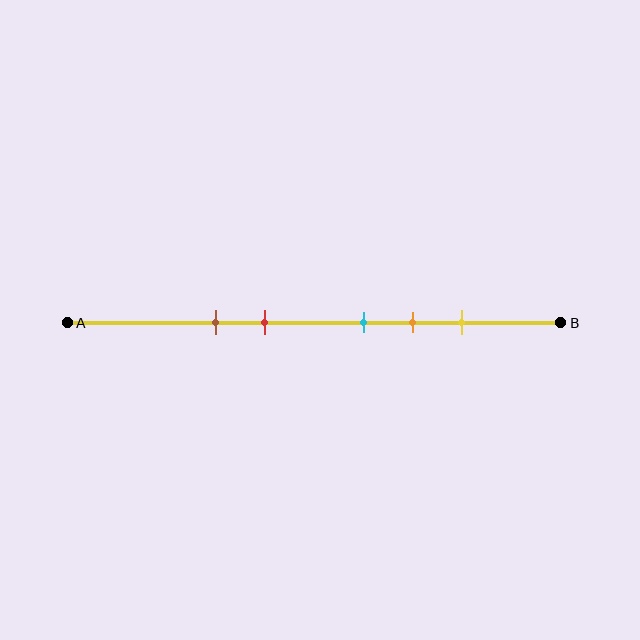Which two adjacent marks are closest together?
The cyan and orange marks are the closest adjacent pair.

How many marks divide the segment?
There are 5 marks dividing the segment.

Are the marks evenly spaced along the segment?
No, the marks are not evenly spaced.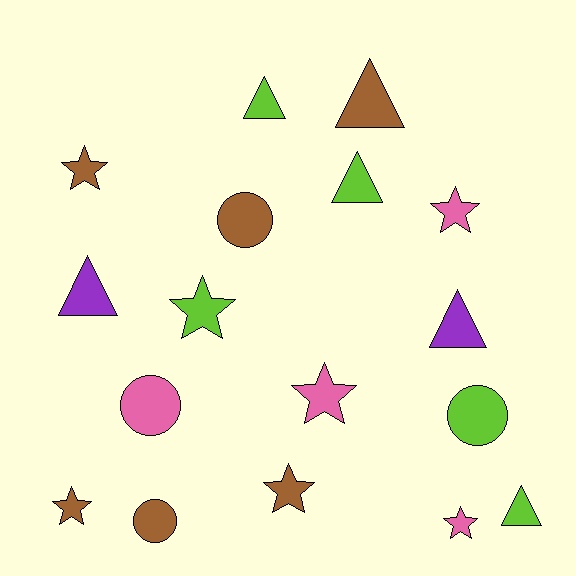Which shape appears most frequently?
Star, with 7 objects.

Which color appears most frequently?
Brown, with 6 objects.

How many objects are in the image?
There are 17 objects.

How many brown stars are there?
There are 3 brown stars.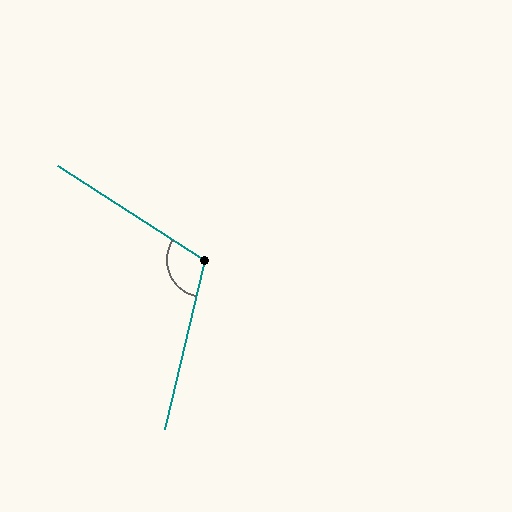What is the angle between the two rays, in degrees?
Approximately 110 degrees.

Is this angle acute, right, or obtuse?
It is obtuse.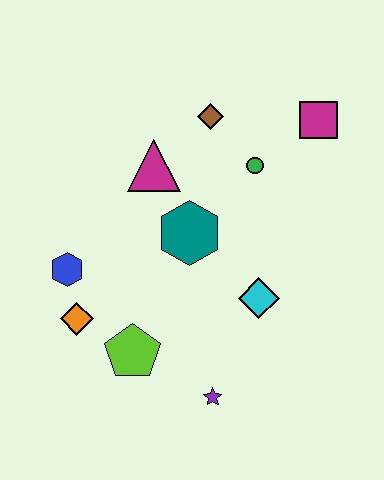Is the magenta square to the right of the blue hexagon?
Yes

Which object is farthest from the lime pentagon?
The magenta square is farthest from the lime pentagon.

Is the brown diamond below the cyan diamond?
No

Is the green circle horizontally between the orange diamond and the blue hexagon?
No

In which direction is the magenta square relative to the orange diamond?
The magenta square is to the right of the orange diamond.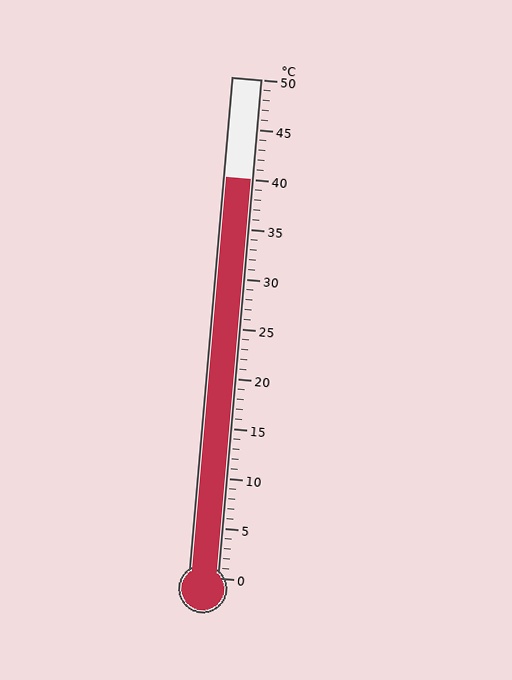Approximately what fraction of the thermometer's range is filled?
The thermometer is filled to approximately 80% of its range.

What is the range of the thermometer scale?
The thermometer scale ranges from 0°C to 50°C.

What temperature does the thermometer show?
The thermometer shows approximately 40°C.